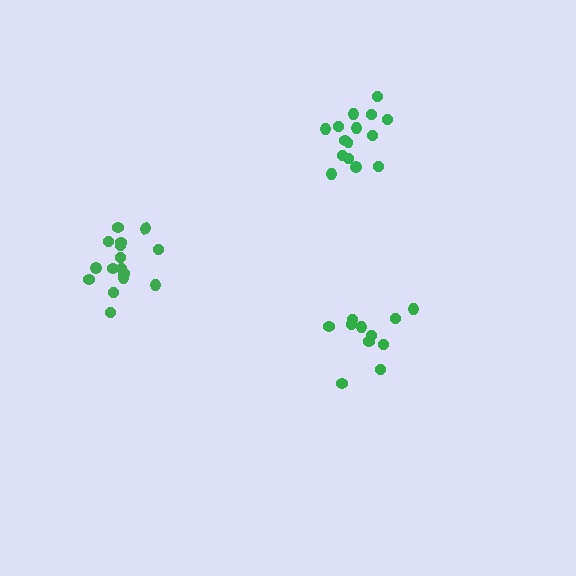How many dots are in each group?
Group 1: 16 dots, Group 2: 11 dots, Group 3: 15 dots (42 total).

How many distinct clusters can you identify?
There are 3 distinct clusters.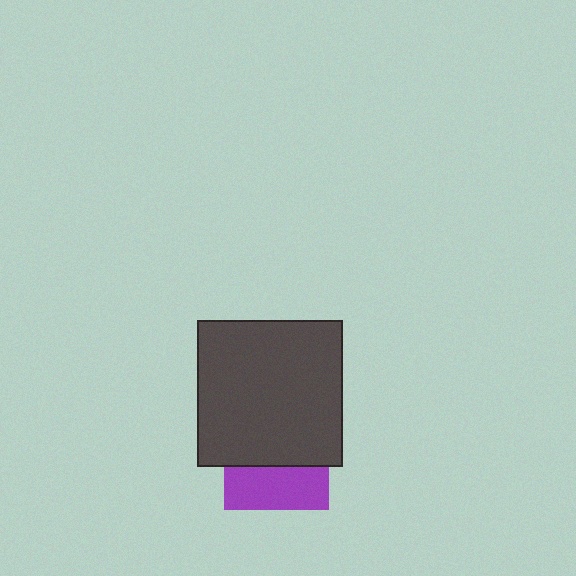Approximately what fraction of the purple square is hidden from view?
Roughly 60% of the purple square is hidden behind the dark gray square.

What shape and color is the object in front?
The object in front is a dark gray square.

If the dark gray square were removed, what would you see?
You would see the complete purple square.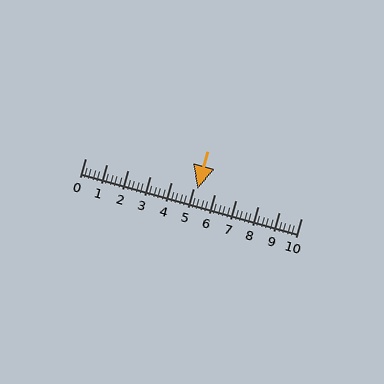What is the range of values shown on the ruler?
The ruler shows values from 0 to 10.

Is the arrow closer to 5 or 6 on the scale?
The arrow is closer to 5.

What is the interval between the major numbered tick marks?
The major tick marks are spaced 1 units apart.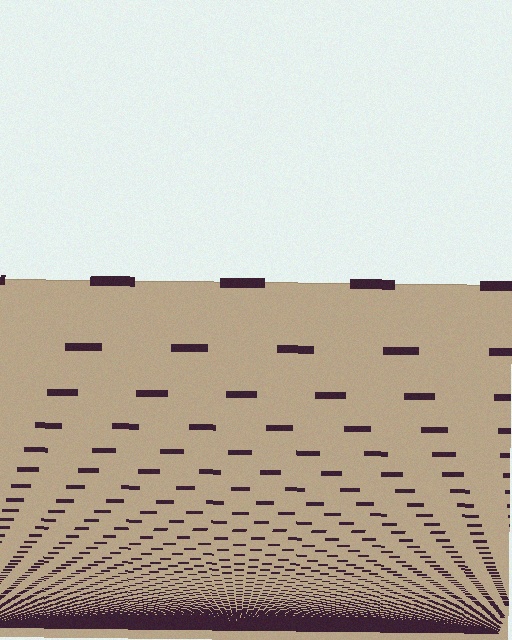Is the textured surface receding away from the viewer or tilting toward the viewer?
The surface appears to tilt toward the viewer. Texture elements get larger and sparser toward the top.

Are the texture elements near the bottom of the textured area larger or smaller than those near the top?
Smaller. The gradient is inverted — elements near the bottom are smaller and denser.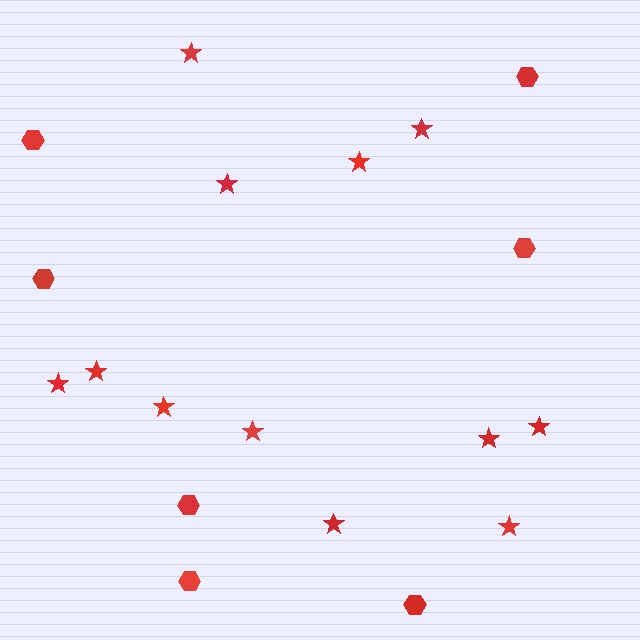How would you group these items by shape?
There are 2 groups: one group of hexagons (7) and one group of stars (12).